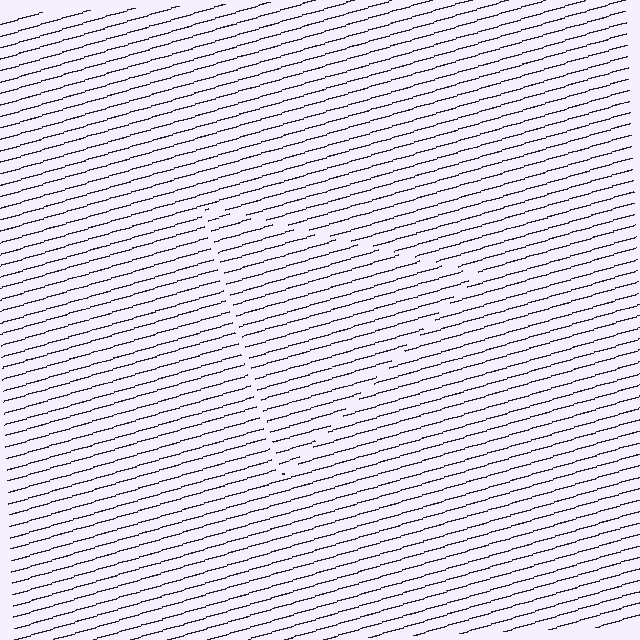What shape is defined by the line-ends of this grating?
An illusory triangle. The interior of the shape contains the same grating, shifted by half a period — the contour is defined by the phase discontinuity where line-ends from the inner and outer gratings abut.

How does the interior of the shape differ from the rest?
The interior of the shape contains the same grating, shifted by half a period — the contour is defined by the phase discontinuity where line-ends from the inner and outer gratings abut.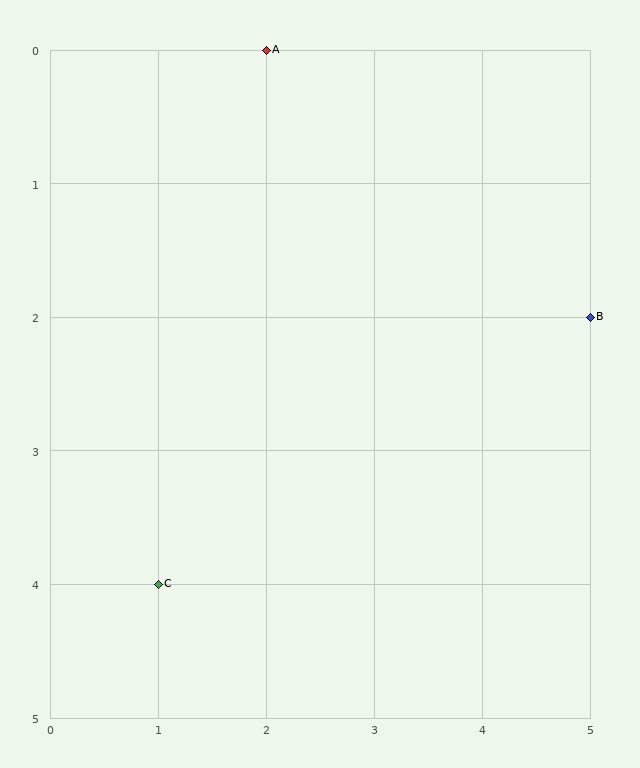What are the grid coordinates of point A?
Point A is at grid coordinates (2, 0).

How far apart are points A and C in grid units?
Points A and C are 1 column and 4 rows apart (about 4.1 grid units diagonally).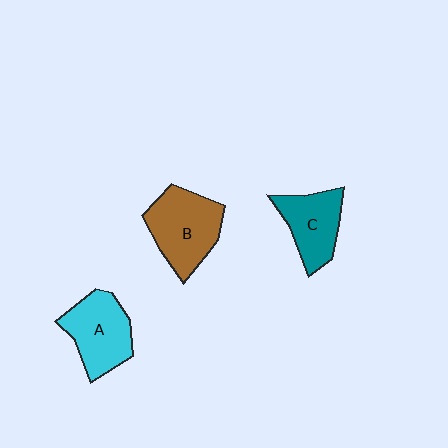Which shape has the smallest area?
Shape C (teal).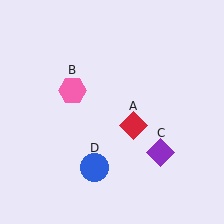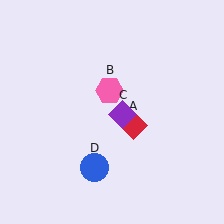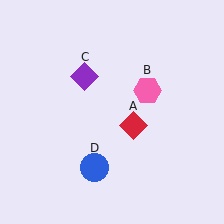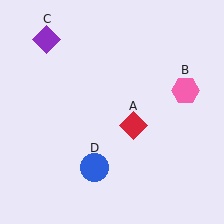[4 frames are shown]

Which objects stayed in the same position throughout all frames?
Red diamond (object A) and blue circle (object D) remained stationary.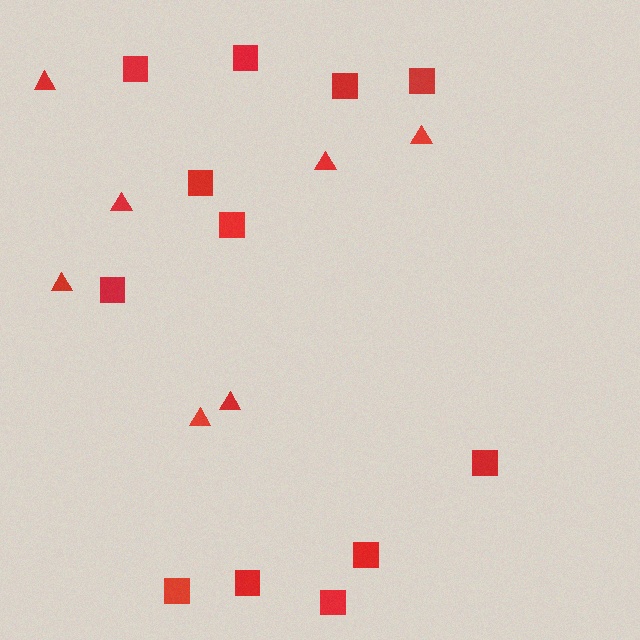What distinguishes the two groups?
There are 2 groups: one group of triangles (7) and one group of squares (12).